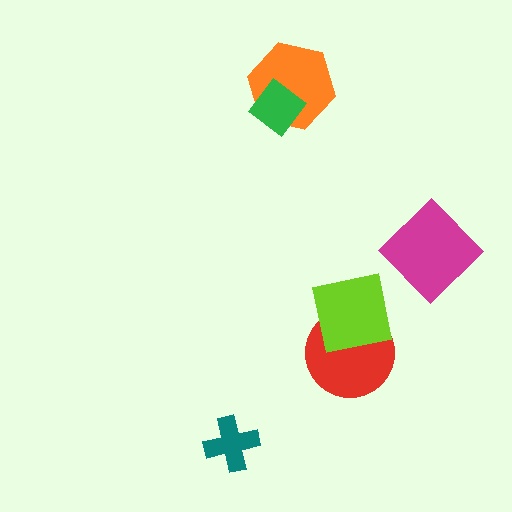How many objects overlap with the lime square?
1 object overlaps with the lime square.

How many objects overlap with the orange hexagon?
1 object overlaps with the orange hexagon.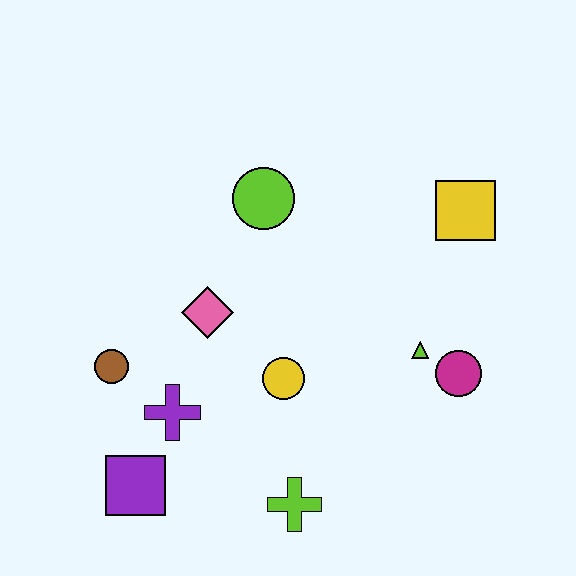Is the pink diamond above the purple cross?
Yes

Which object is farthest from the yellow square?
The purple square is farthest from the yellow square.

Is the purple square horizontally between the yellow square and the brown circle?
Yes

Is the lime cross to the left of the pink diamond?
No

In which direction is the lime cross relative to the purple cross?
The lime cross is to the right of the purple cross.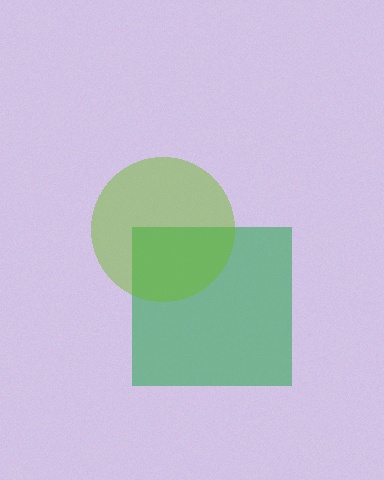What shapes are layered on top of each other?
The layered shapes are: a green square, a lime circle.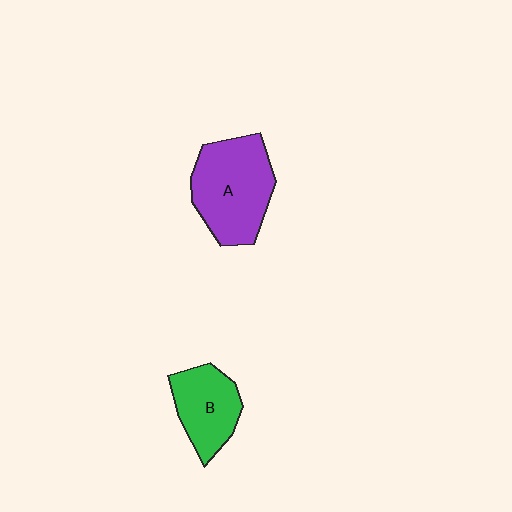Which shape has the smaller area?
Shape B (green).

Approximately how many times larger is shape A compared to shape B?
Approximately 1.5 times.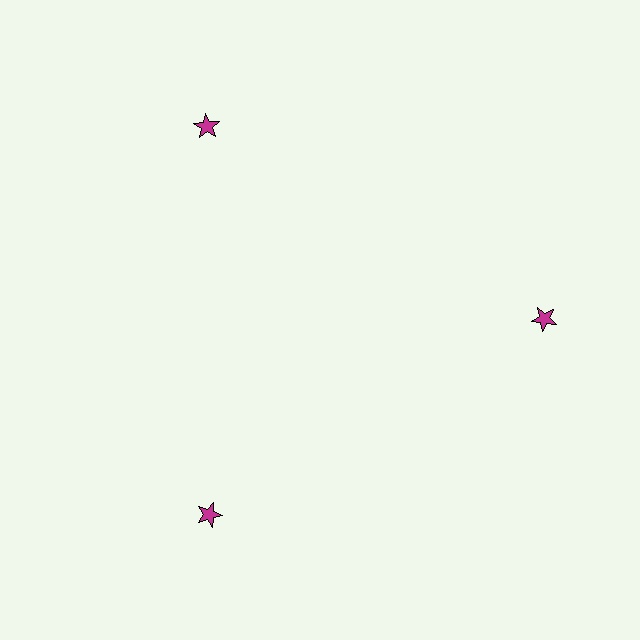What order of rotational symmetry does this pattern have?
This pattern has 3-fold rotational symmetry.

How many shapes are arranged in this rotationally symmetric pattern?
There are 3 shapes, arranged in 3 groups of 1.